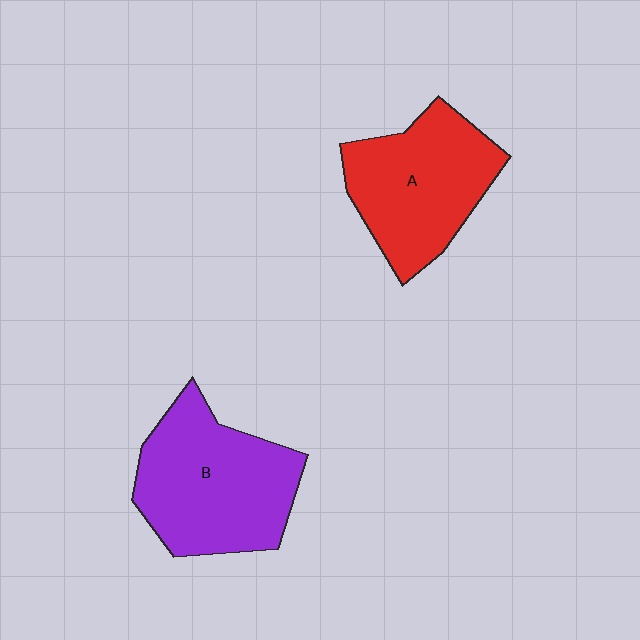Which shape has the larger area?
Shape B (purple).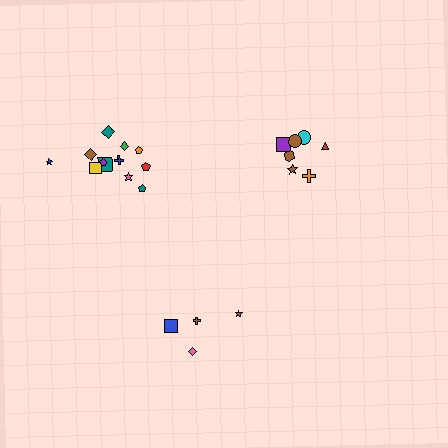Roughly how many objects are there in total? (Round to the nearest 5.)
Roughly 25 objects in total.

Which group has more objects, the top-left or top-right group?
The top-left group.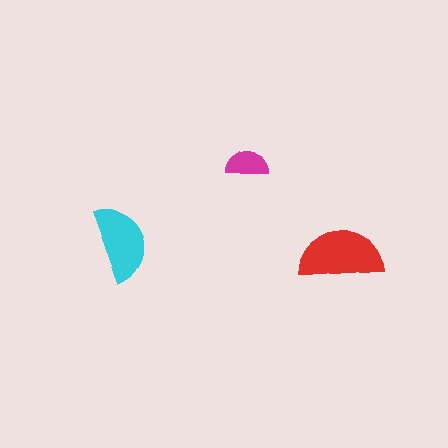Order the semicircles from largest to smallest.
the red one, the cyan one, the magenta one.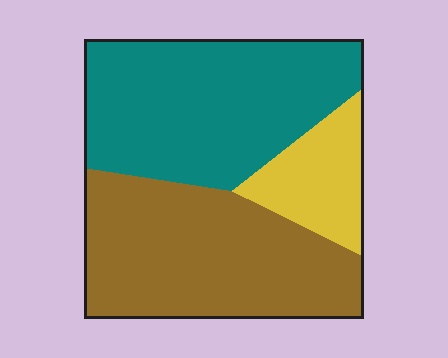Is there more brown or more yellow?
Brown.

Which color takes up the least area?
Yellow, at roughly 15%.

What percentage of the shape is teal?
Teal covers around 45% of the shape.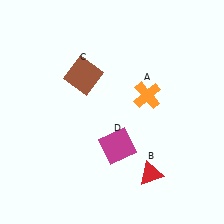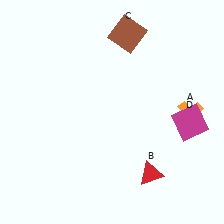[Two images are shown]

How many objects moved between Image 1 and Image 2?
3 objects moved between the two images.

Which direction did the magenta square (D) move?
The magenta square (D) moved right.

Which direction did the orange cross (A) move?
The orange cross (A) moved right.